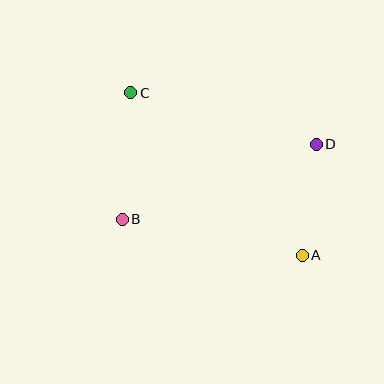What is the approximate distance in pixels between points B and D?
The distance between B and D is approximately 208 pixels.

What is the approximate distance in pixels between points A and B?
The distance between A and B is approximately 183 pixels.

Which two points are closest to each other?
Points A and D are closest to each other.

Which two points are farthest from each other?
Points A and C are farthest from each other.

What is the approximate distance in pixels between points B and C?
The distance between B and C is approximately 127 pixels.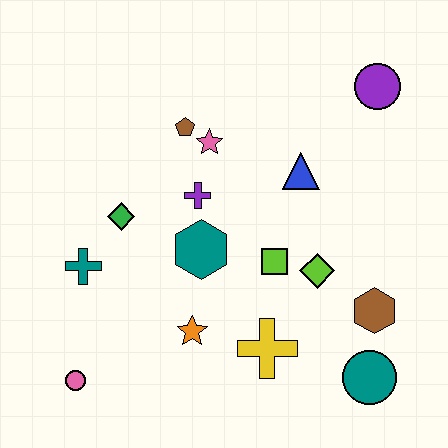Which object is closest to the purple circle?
The blue triangle is closest to the purple circle.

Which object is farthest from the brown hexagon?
The pink circle is farthest from the brown hexagon.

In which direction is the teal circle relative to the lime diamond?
The teal circle is below the lime diamond.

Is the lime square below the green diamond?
Yes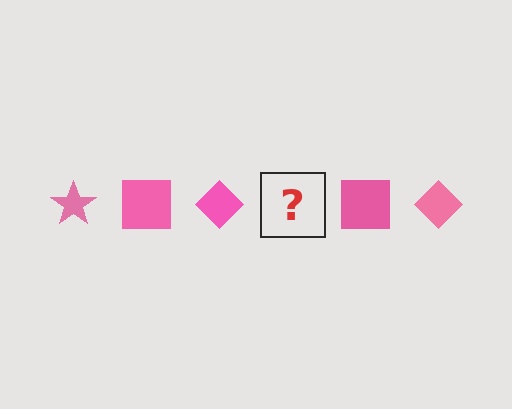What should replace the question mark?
The question mark should be replaced with a pink star.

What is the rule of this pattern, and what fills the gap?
The rule is that the pattern cycles through star, square, diamond shapes in pink. The gap should be filled with a pink star.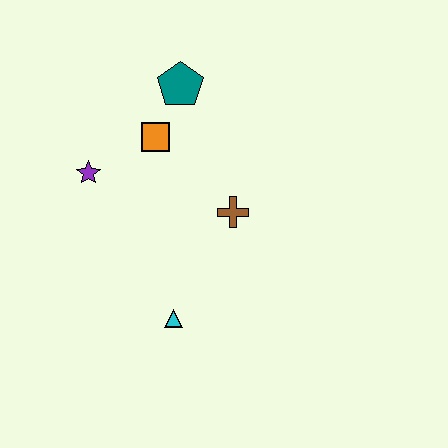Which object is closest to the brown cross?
The orange square is closest to the brown cross.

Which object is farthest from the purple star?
The cyan triangle is farthest from the purple star.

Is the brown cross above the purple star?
No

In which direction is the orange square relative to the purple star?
The orange square is to the right of the purple star.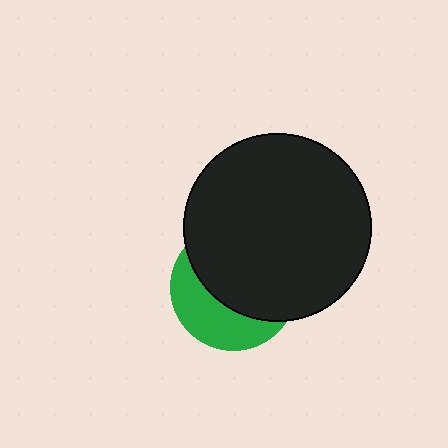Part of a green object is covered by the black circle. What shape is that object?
It is a circle.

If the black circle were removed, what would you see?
You would see the complete green circle.